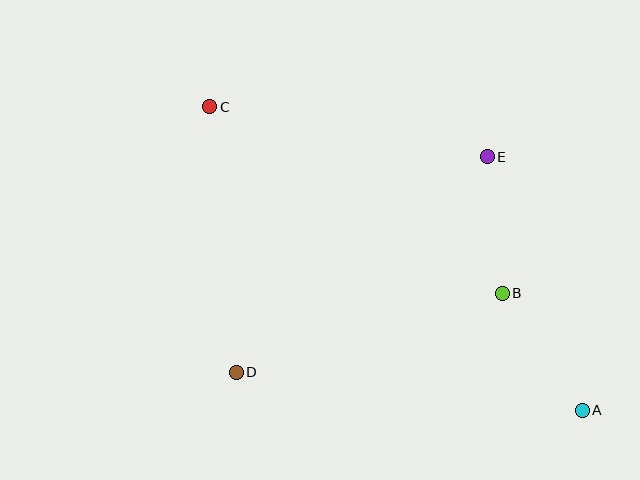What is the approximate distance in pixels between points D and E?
The distance between D and E is approximately 331 pixels.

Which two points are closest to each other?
Points B and E are closest to each other.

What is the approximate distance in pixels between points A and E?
The distance between A and E is approximately 271 pixels.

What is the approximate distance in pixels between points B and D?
The distance between B and D is approximately 278 pixels.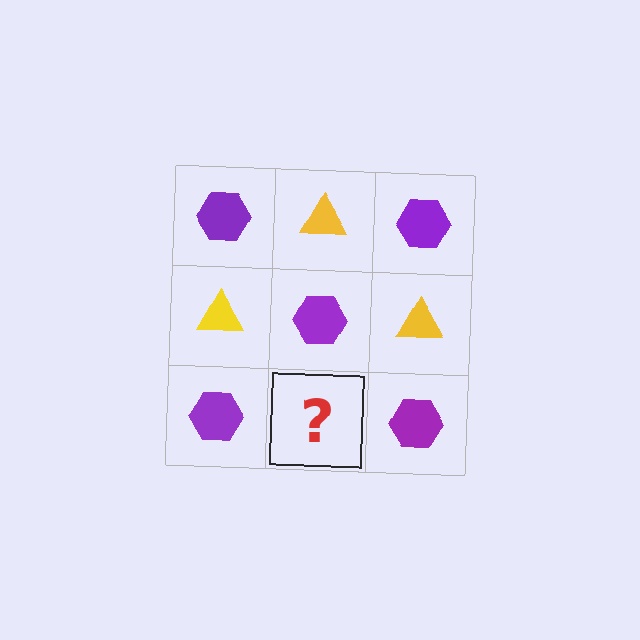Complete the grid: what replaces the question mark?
The question mark should be replaced with a yellow triangle.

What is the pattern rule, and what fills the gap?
The rule is that it alternates purple hexagon and yellow triangle in a checkerboard pattern. The gap should be filled with a yellow triangle.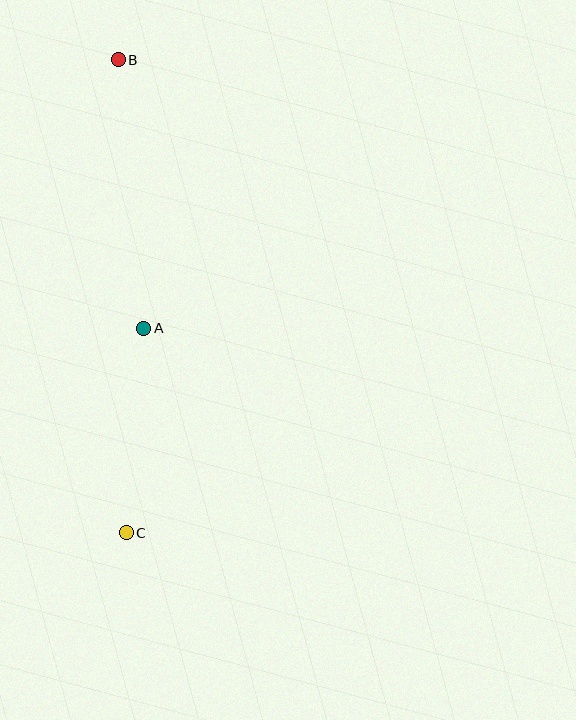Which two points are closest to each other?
Points A and C are closest to each other.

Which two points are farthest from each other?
Points B and C are farthest from each other.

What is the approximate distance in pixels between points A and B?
The distance between A and B is approximately 270 pixels.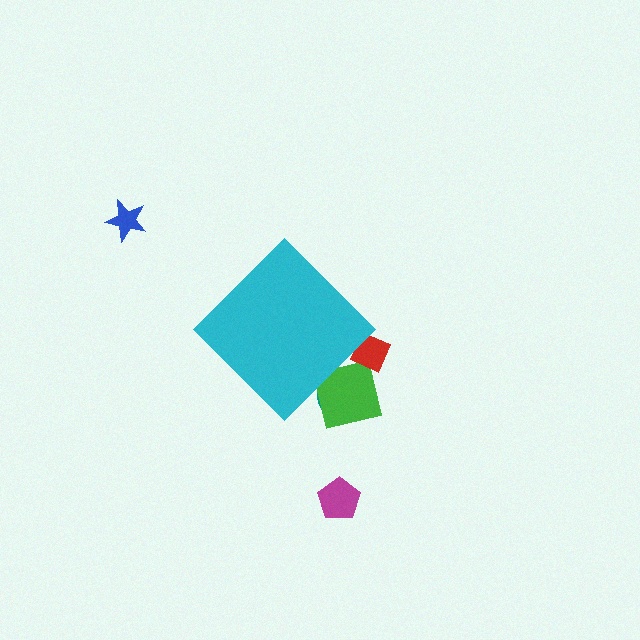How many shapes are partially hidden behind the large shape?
3 shapes are partially hidden.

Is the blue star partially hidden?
No, the blue star is fully visible.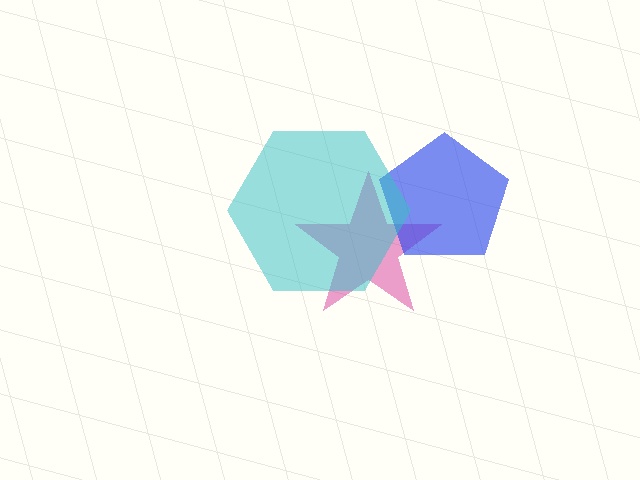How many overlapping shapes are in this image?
There are 3 overlapping shapes in the image.